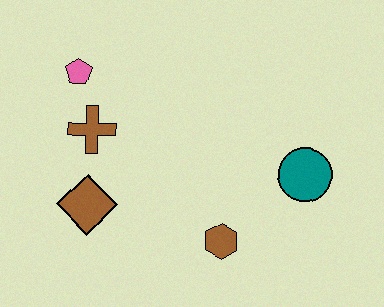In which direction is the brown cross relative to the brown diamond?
The brown cross is above the brown diamond.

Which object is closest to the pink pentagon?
The brown cross is closest to the pink pentagon.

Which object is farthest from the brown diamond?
The teal circle is farthest from the brown diamond.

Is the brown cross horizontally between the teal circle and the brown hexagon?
No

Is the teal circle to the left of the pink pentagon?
No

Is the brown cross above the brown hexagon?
Yes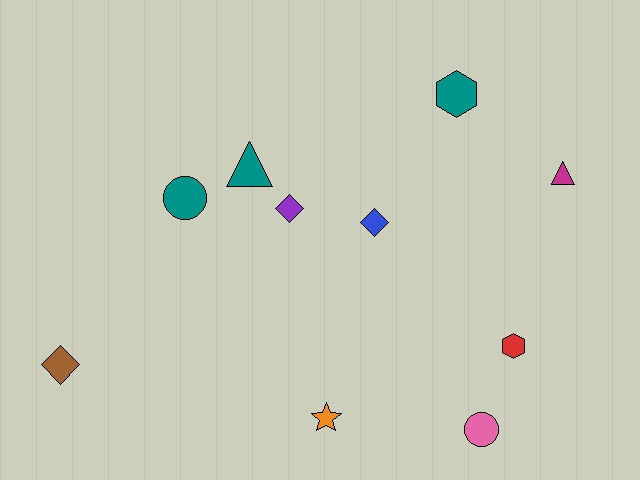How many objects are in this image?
There are 10 objects.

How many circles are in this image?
There are 2 circles.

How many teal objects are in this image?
There are 3 teal objects.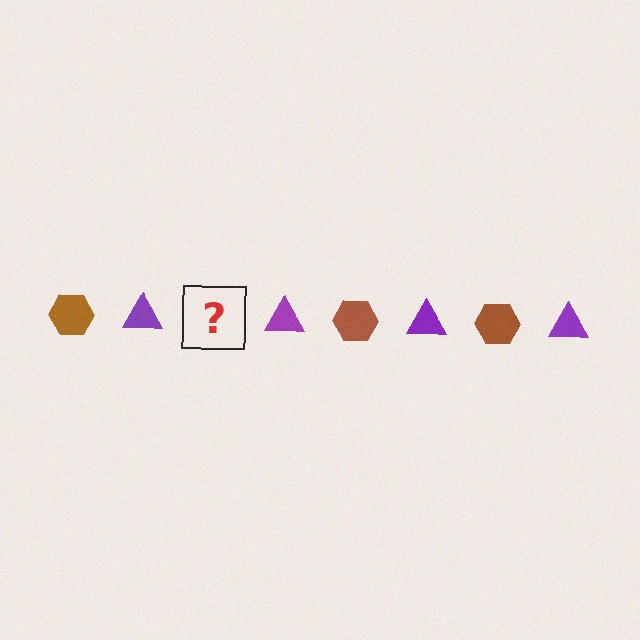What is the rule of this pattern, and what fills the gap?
The rule is that the pattern alternates between brown hexagon and purple triangle. The gap should be filled with a brown hexagon.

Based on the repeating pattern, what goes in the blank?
The blank should be a brown hexagon.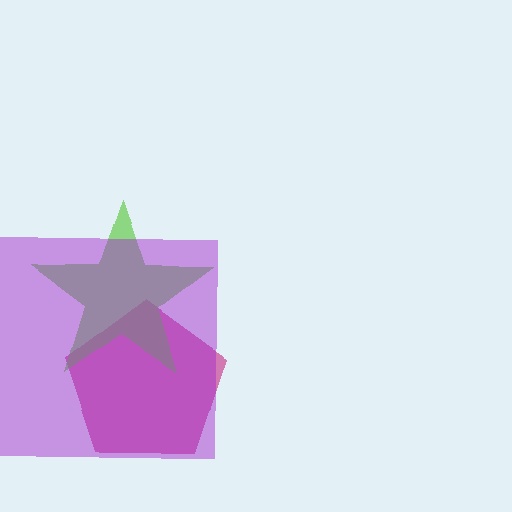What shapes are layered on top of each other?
The layered shapes are: a magenta pentagon, a lime star, a purple square.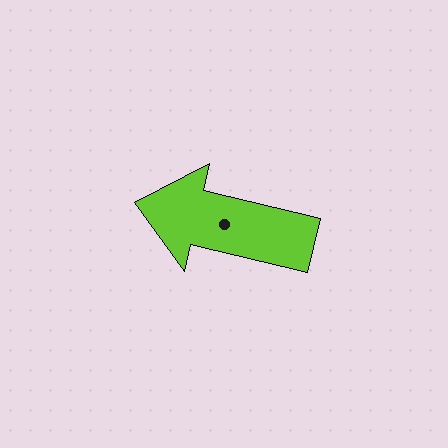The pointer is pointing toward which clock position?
Roughly 9 o'clock.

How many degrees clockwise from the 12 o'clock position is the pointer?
Approximately 283 degrees.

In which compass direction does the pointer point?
West.